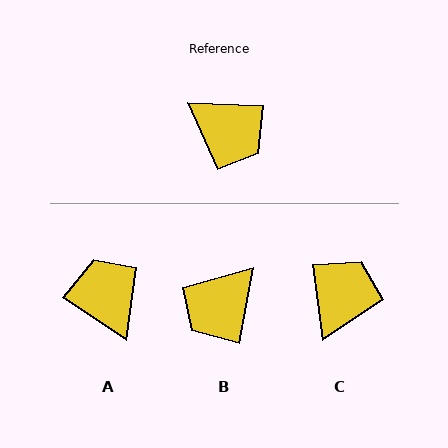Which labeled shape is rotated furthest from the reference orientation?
A, about 148 degrees away.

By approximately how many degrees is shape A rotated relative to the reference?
Approximately 148 degrees counter-clockwise.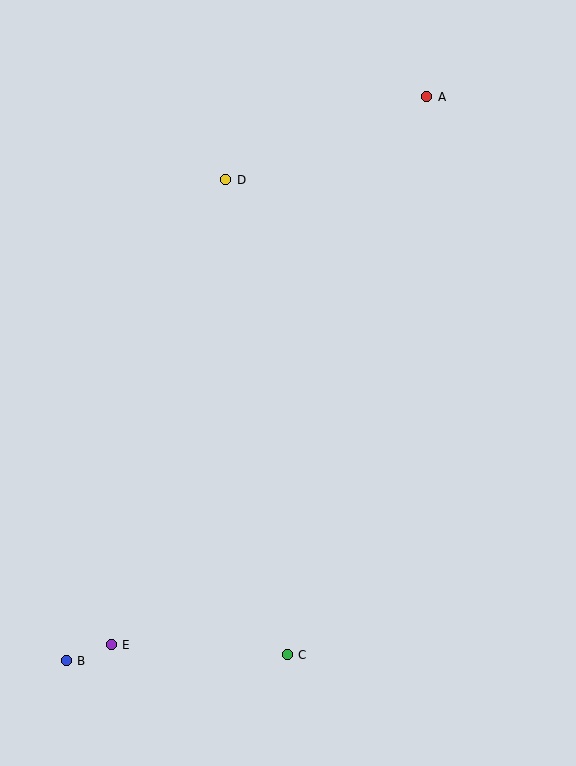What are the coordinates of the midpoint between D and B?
The midpoint between D and B is at (146, 420).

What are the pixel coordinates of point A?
Point A is at (427, 97).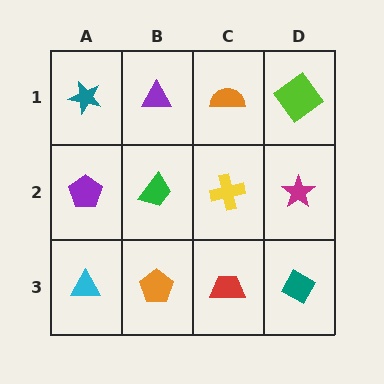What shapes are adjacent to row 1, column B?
A green trapezoid (row 2, column B), a teal star (row 1, column A), an orange semicircle (row 1, column C).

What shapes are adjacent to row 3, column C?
A yellow cross (row 2, column C), an orange pentagon (row 3, column B), a teal diamond (row 3, column D).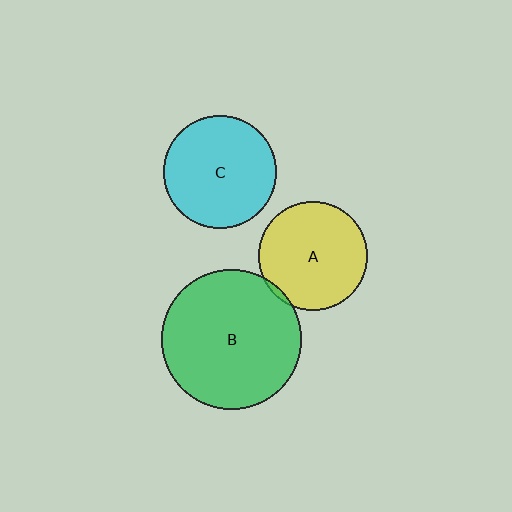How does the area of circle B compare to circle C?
Approximately 1.5 times.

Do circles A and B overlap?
Yes.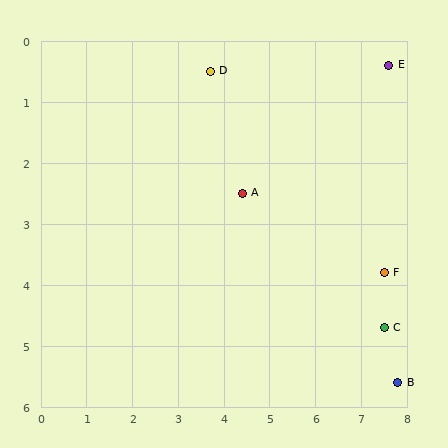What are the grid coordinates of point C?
Point C is at approximately (7.5, 4.7).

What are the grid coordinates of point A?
Point A is at approximately (4.4, 2.5).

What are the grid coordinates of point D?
Point D is at approximately (3.7, 0.5).